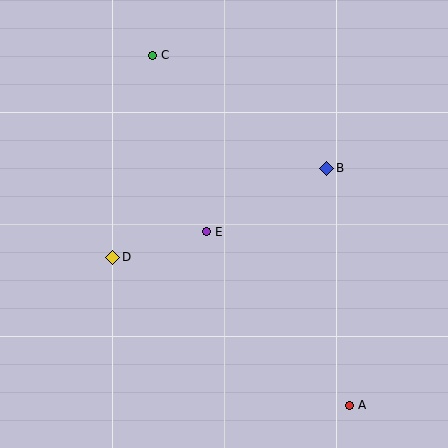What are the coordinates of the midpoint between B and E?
The midpoint between B and E is at (266, 200).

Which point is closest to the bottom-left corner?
Point D is closest to the bottom-left corner.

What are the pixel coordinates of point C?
Point C is at (152, 55).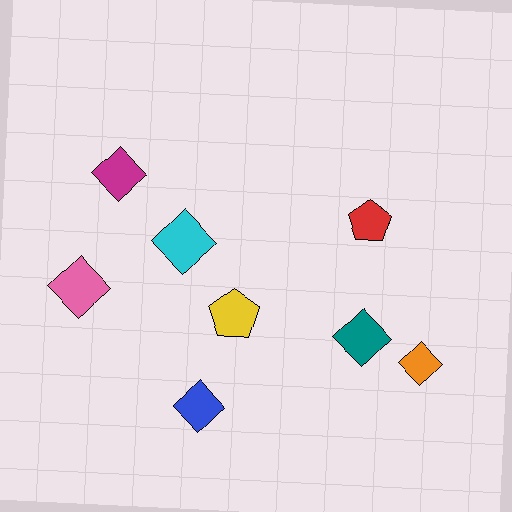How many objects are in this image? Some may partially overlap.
There are 8 objects.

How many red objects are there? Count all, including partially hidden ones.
There is 1 red object.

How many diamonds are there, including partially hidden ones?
There are 6 diamonds.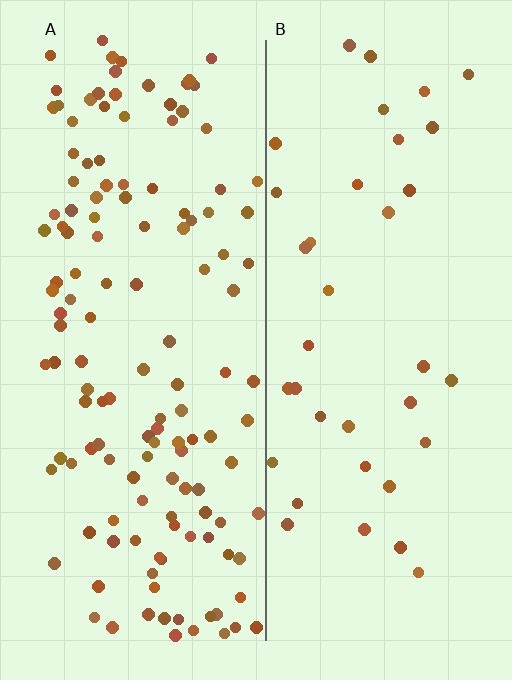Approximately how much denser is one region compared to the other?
Approximately 3.6× — region A over region B.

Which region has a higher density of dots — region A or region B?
A (the left).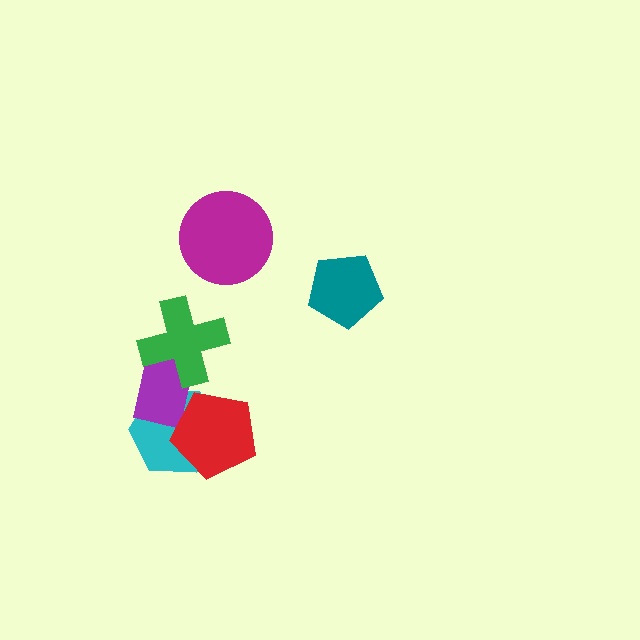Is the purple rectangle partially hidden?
Yes, it is partially covered by another shape.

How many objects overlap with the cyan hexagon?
2 objects overlap with the cyan hexagon.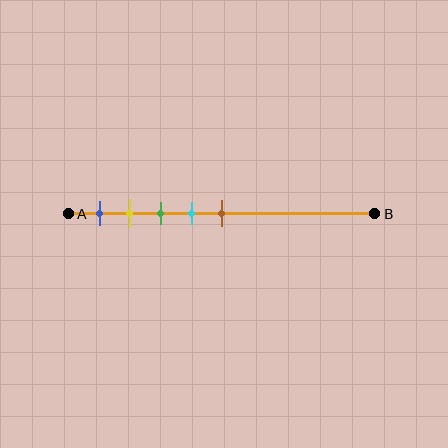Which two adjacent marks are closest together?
The yellow and green marks are the closest adjacent pair.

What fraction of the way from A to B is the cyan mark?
The cyan mark is approximately 40% (0.4) of the way from A to B.